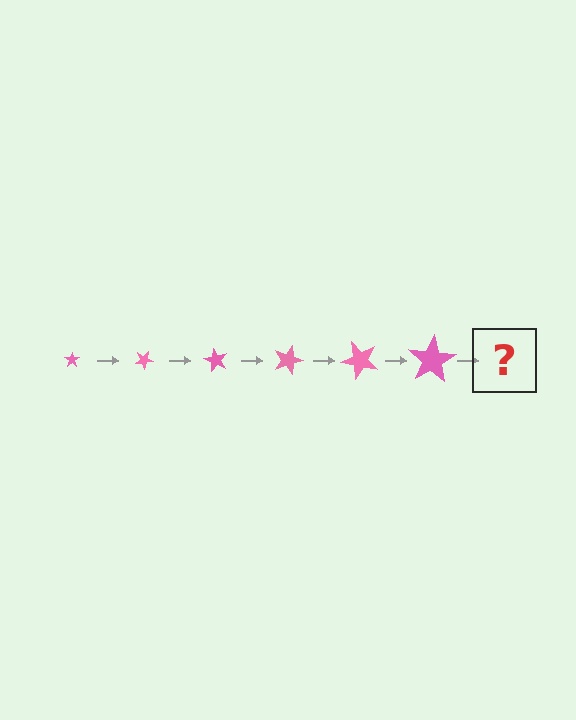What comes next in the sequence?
The next element should be a star, larger than the previous one and rotated 180 degrees from the start.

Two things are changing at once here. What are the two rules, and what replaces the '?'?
The two rules are that the star grows larger each step and it rotates 30 degrees each step. The '?' should be a star, larger than the previous one and rotated 180 degrees from the start.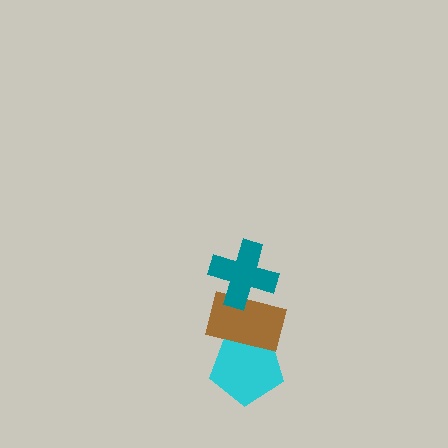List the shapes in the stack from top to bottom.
From top to bottom: the teal cross, the brown rectangle, the cyan pentagon.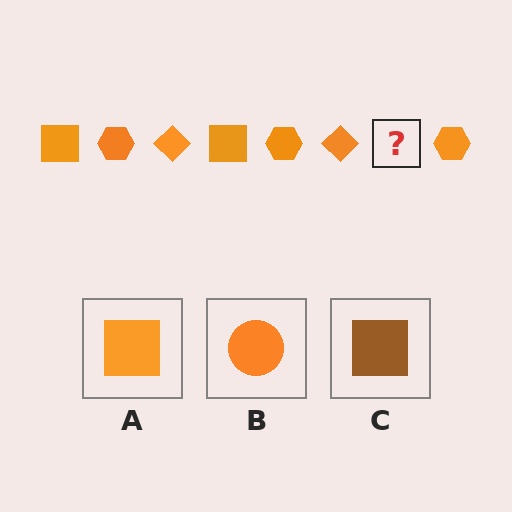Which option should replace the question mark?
Option A.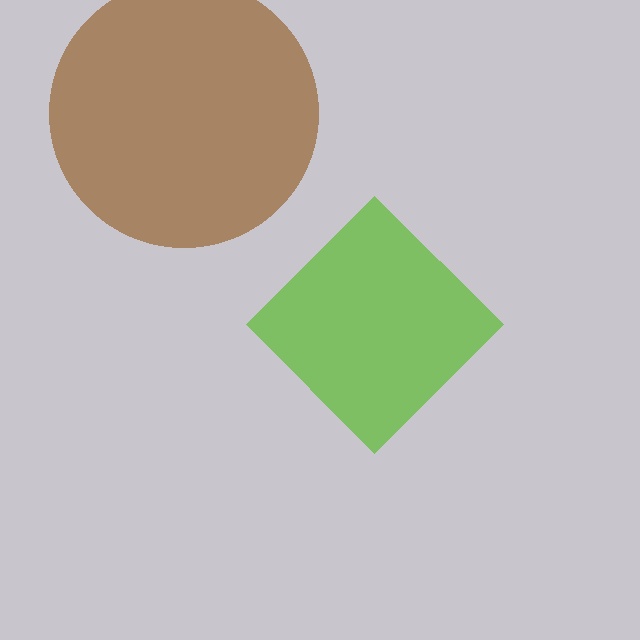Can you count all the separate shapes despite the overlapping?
Yes, there are 2 separate shapes.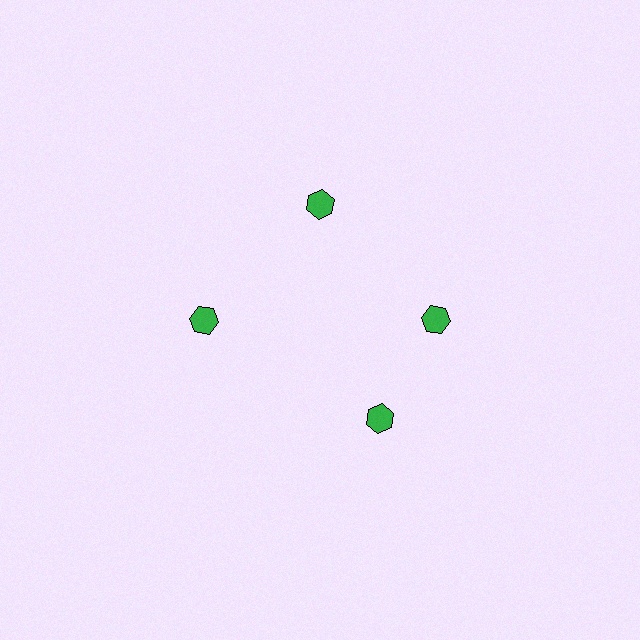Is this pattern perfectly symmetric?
No. The 4 green hexagons are arranged in a ring, but one element near the 6 o'clock position is rotated out of alignment along the ring, breaking the 4-fold rotational symmetry.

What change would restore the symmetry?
The symmetry would be restored by rotating it back into even spacing with its neighbors so that all 4 hexagons sit at equal angles and equal distance from the center.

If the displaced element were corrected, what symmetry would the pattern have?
It would have 4-fold rotational symmetry — the pattern would map onto itself every 90 degrees.